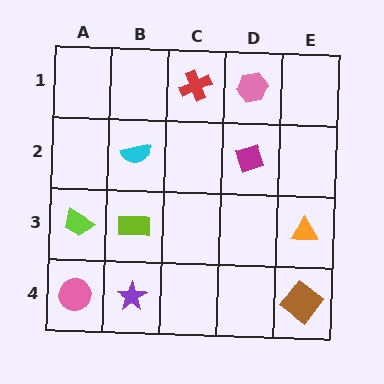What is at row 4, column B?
A purple star.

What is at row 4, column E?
A brown diamond.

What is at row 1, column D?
A pink hexagon.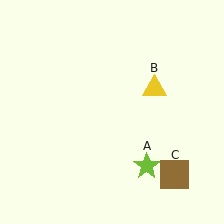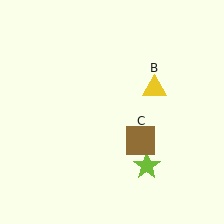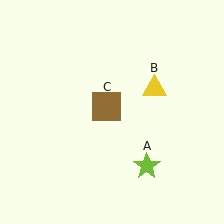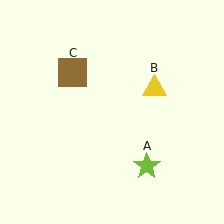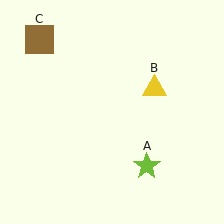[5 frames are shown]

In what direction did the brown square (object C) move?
The brown square (object C) moved up and to the left.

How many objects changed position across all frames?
1 object changed position: brown square (object C).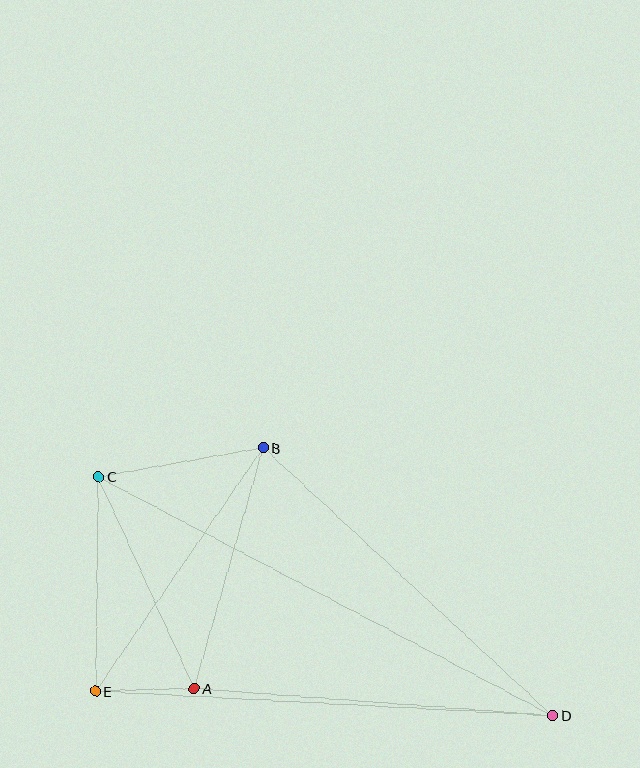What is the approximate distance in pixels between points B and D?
The distance between B and D is approximately 394 pixels.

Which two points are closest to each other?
Points A and E are closest to each other.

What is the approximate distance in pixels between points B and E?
The distance between B and E is approximately 295 pixels.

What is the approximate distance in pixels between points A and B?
The distance between A and B is approximately 250 pixels.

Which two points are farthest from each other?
Points C and D are farthest from each other.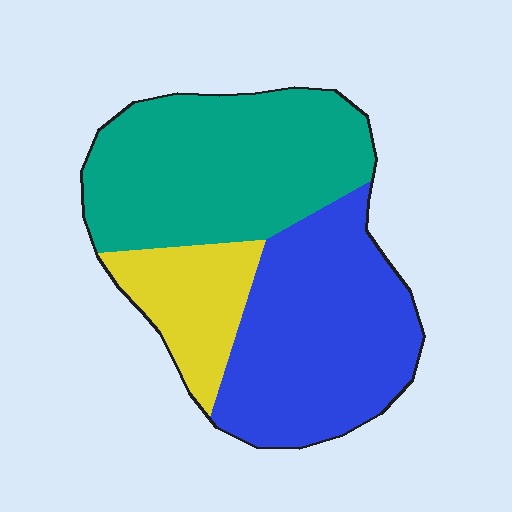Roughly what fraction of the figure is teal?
Teal covers around 45% of the figure.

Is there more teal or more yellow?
Teal.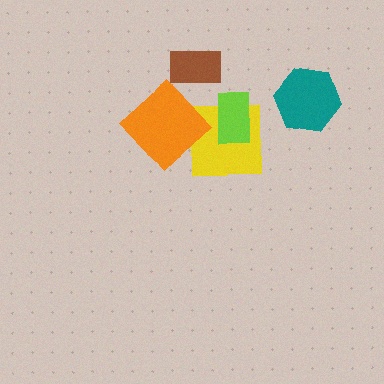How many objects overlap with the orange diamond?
1 object overlaps with the orange diamond.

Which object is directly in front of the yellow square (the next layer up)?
The lime rectangle is directly in front of the yellow square.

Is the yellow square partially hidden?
Yes, it is partially covered by another shape.